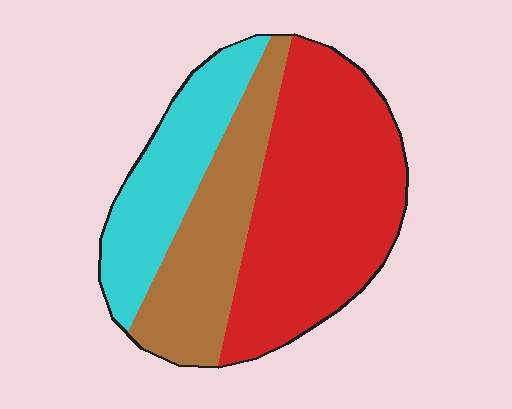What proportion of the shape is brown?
Brown covers around 25% of the shape.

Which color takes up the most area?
Red, at roughly 50%.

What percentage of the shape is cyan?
Cyan covers around 25% of the shape.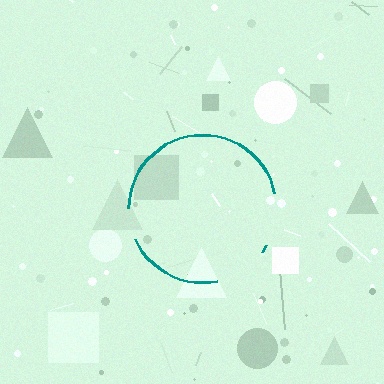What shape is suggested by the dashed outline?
The dashed outline suggests a circle.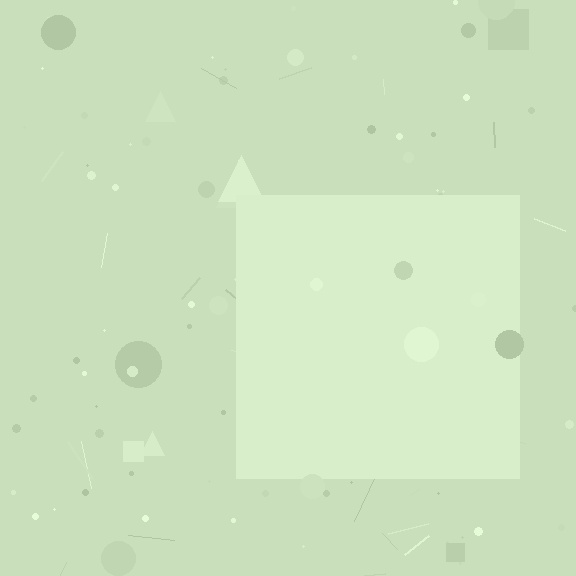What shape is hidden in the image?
A square is hidden in the image.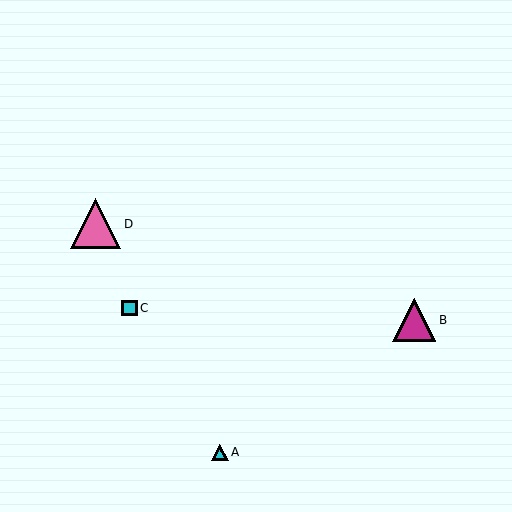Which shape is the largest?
The pink triangle (labeled D) is the largest.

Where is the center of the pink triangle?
The center of the pink triangle is at (95, 224).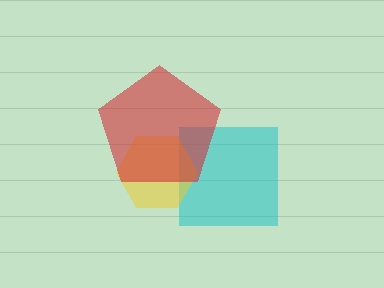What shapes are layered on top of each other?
The layered shapes are: a cyan square, a yellow hexagon, a red pentagon.